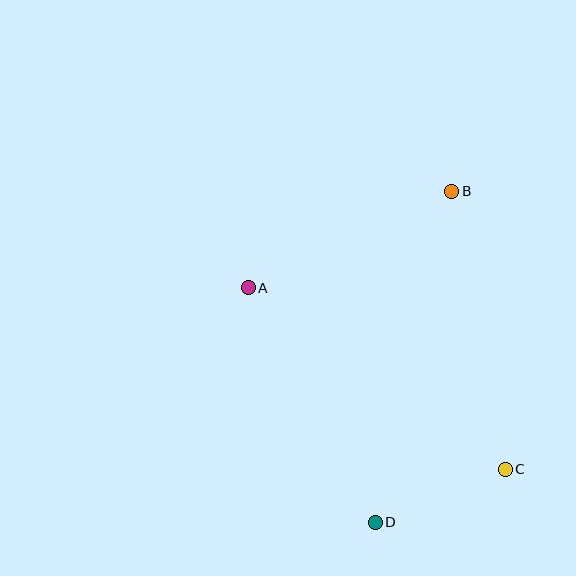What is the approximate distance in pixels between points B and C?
The distance between B and C is approximately 283 pixels.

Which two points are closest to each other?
Points C and D are closest to each other.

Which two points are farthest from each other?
Points B and D are farthest from each other.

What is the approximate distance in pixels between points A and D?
The distance between A and D is approximately 267 pixels.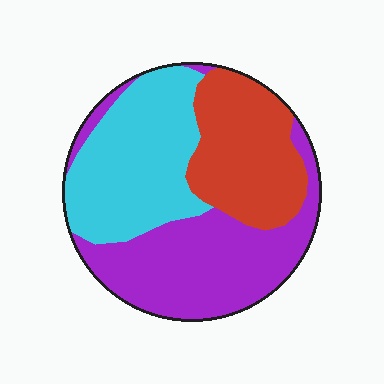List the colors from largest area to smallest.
From largest to smallest: purple, cyan, red.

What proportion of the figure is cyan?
Cyan takes up about one third (1/3) of the figure.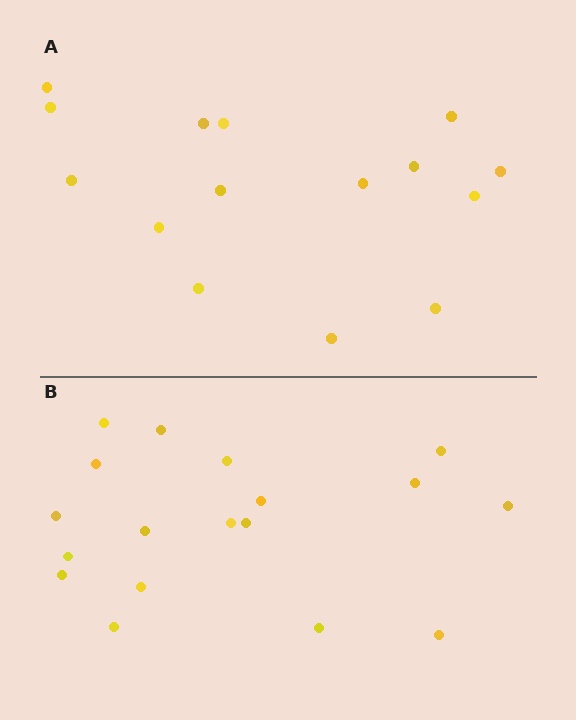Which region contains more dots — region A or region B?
Region B (the bottom region) has more dots.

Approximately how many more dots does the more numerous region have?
Region B has just a few more — roughly 2 or 3 more dots than region A.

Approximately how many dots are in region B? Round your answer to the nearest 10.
About 20 dots. (The exact count is 18, which rounds to 20.)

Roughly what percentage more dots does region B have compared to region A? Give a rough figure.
About 20% more.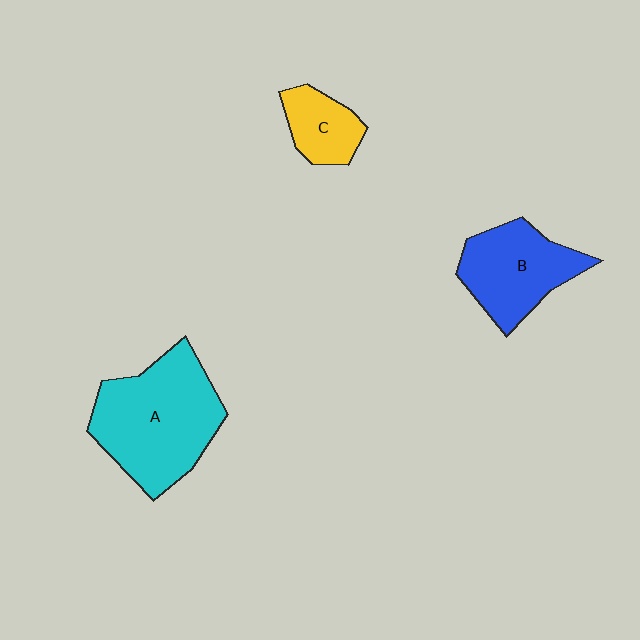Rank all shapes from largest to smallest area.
From largest to smallest: A (cyan), B (blue), C (yellow).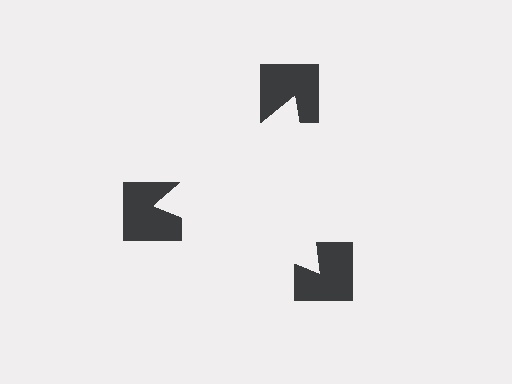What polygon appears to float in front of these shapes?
An illusory triangle — its edges are inferred from the aligned wedge cuts in the notched squares, not physically drawn.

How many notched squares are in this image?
There are 3 — one at each vertex of the illusory triangle.